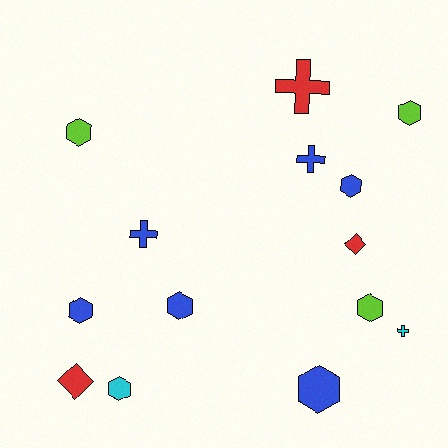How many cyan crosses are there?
There is 1 cyan cross.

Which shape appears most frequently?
Hexagon, with 8 objects.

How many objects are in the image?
There are 14 objects.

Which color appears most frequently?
Blue, with 6 objects.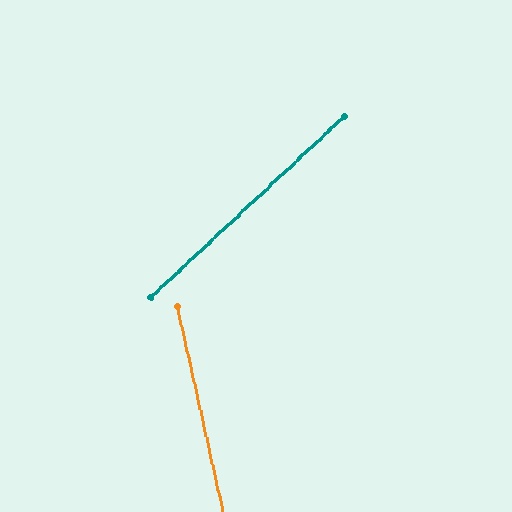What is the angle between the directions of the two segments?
Approximately 60 degrees.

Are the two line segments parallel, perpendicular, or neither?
Neither parallel nor perpendicular — they differ by about 60°.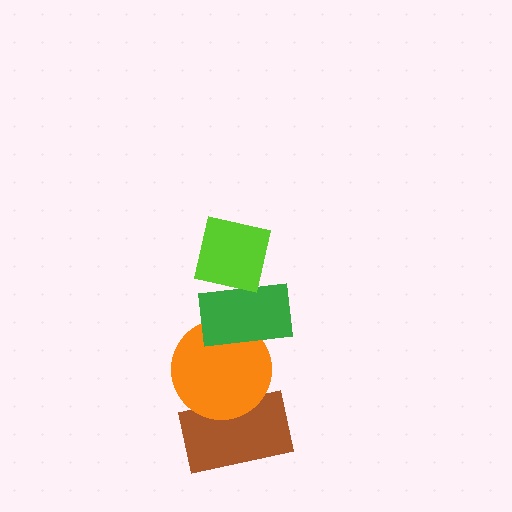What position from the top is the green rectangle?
The green rectangle is 2nd from the top.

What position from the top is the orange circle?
The orange circle is 3rd from the top.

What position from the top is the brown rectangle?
The brown rectangle is 4th from the top.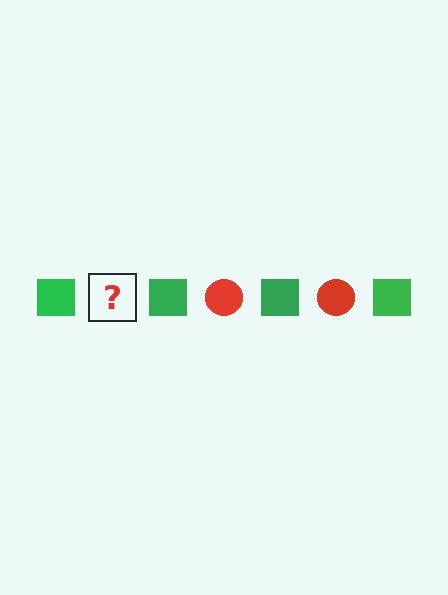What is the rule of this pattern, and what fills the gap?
The rule is that the pattern alternates between green square and red circle. The gap should be filled with a red circle.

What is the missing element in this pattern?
The missing element is a red circle.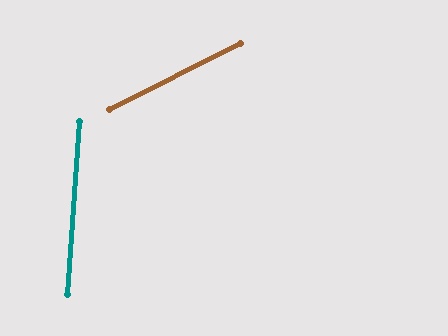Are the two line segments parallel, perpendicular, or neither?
Neither parallel nor perpendicular — they differ by about 60°.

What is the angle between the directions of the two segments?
Approximately 60 degrees.